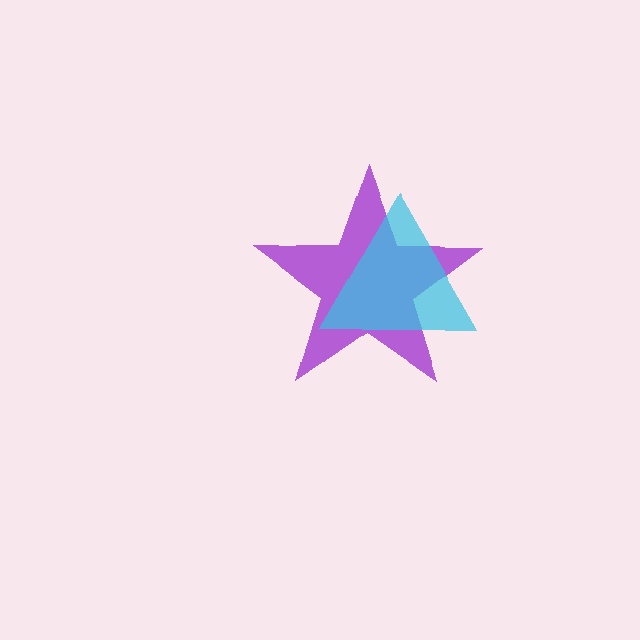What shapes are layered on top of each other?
The layered shapes are: a purple star, a cyan triangle.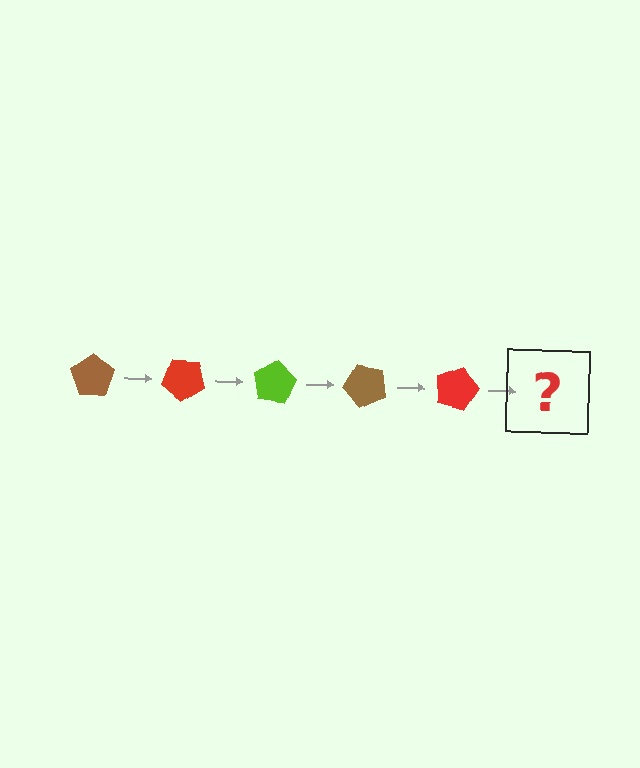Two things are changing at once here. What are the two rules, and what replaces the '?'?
The two rules are that it rotates 40 degrees each step and the color cycles through brown, red, and lime. The '?' should be a lime pentagon, rotated 200 degrees from the start.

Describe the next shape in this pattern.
It should be a lime pentagon, rotated 200 degrees from the start.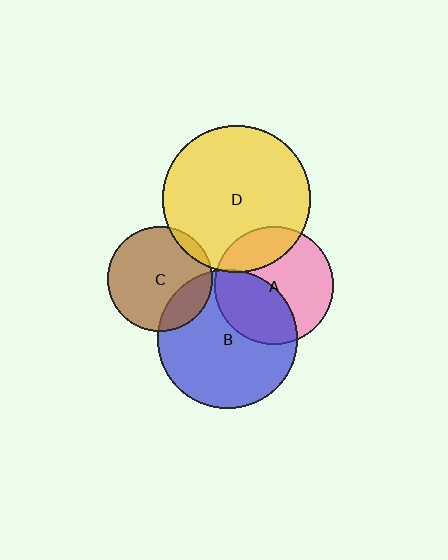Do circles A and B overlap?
Yes.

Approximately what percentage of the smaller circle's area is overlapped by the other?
Approximately 40%.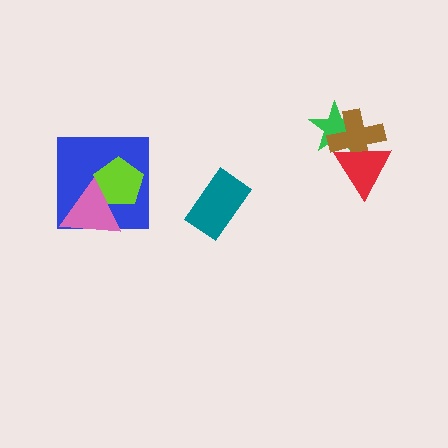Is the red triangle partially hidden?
No, no other shape covers it.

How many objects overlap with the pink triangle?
2 objects overlap with the pink triangle.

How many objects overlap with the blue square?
2 objects overlap with the blue square.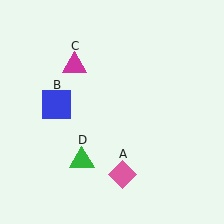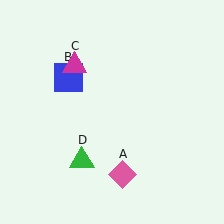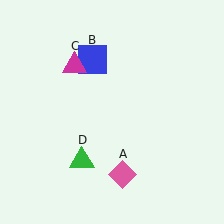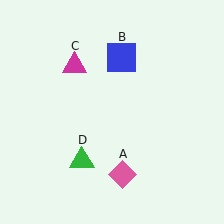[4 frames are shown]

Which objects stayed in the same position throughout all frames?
Pink diamond (object A) and magenta triangle (object C) and green triangle (object D) remained stationary.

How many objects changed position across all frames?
1 object changed position: blue square (object B).